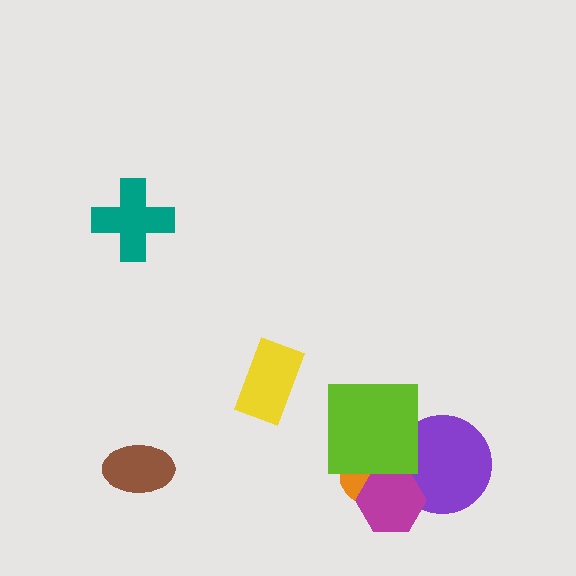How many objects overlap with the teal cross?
0 objects overlap with the teal cross.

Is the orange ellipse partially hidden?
Yes, it is partially covered by another shape.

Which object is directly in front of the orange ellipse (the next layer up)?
The purple circle is directly in front of the orange ellipse.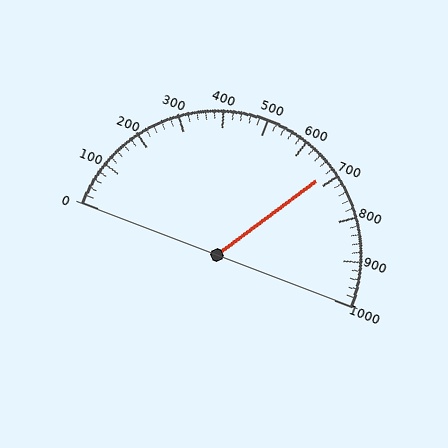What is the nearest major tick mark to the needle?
The nearest major tick mark is 700.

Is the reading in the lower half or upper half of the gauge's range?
The reading is in the upper half of the range (0 to 1000).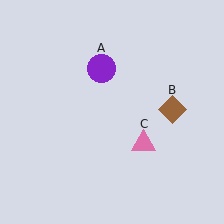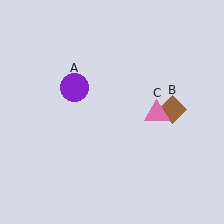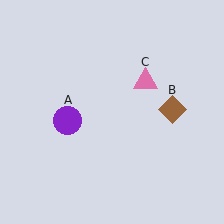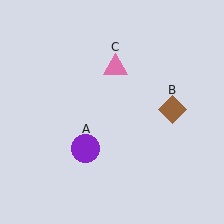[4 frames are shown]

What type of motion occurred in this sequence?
The purple circle (object A), pink triangle (object C) rotated counterclockwise around the center of the scene.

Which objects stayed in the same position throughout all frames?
Brown diamond (object B) remained stationary.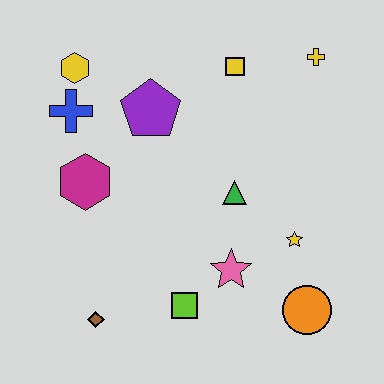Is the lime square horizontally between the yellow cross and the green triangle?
No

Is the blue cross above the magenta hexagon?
Yes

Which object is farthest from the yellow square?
The brown diamond is farthest from the yellow square.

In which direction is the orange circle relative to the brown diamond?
The orange circle is to the right of the brown diamond.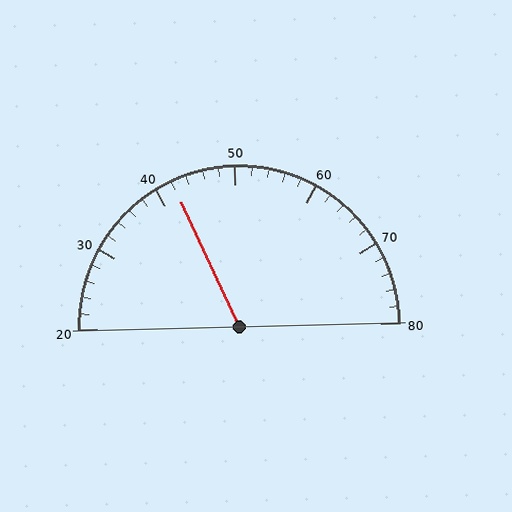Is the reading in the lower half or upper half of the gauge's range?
The reading is in the lower half of the range (20 to 80).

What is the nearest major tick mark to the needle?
The nearest major tick mark is 40.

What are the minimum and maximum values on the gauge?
The gauge ranges from 20 to 80.